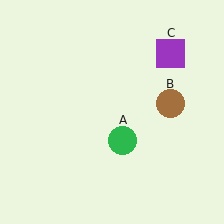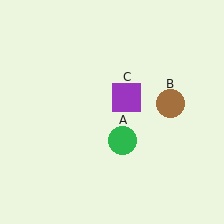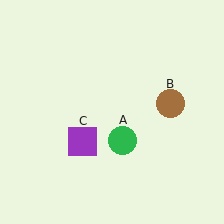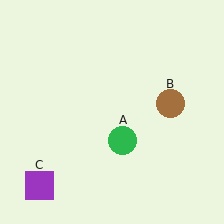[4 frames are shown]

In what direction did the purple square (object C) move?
The purple square (object C) moved down and to the left.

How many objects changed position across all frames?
1 object changed position: purple square (object C).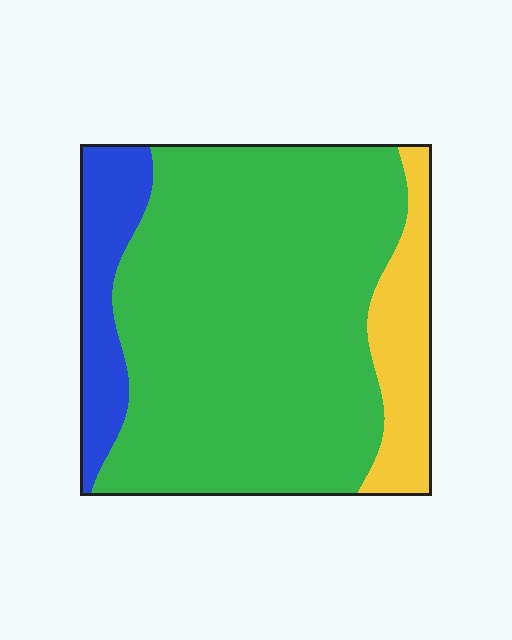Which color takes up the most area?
Green, at roughly 75%.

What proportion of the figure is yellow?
Yellow covers around 15% of the figure.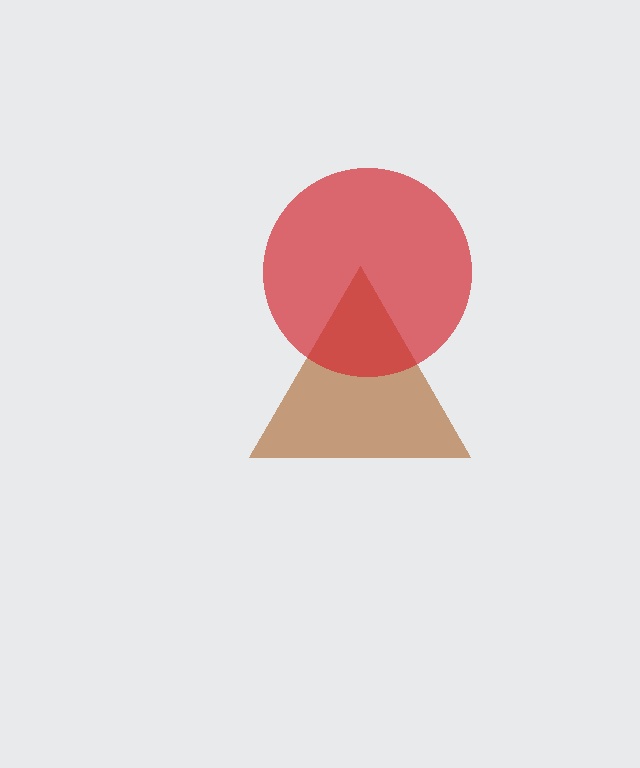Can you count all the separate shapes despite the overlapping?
Yes, there are 2 separate shapes.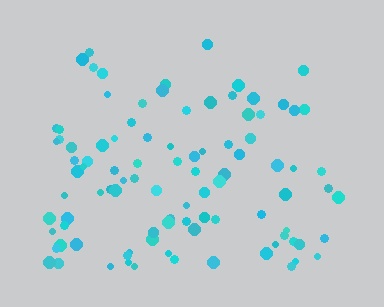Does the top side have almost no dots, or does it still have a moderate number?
Still a moderate number, just noticeably fewer than the bottom.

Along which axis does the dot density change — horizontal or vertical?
Vertical.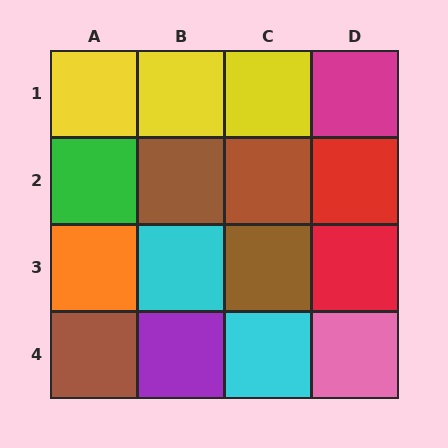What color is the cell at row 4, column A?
Brown.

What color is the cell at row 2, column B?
Brown.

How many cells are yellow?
3 cells are yellow.